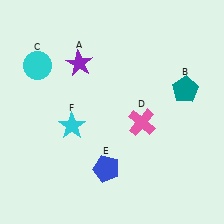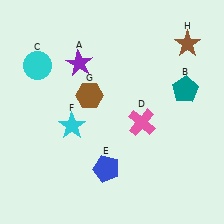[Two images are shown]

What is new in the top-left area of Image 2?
A brown hexagon (G) was added in the top-left area of Image 2.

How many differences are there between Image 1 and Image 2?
There are 2 differences between the two images.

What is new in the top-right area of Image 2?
A brown star (H) was added in the top-right area of Image 2.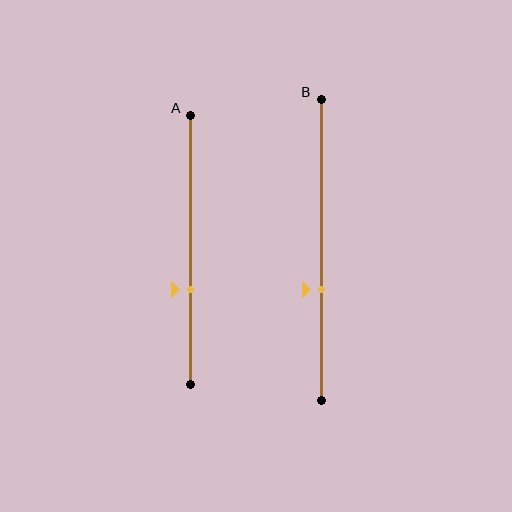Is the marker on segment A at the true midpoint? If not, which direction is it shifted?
No, the marker on segment A is shifted downward by about 15% of the segment length.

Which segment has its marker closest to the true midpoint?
Segment B has its marker closest to the true midpoint.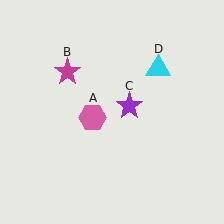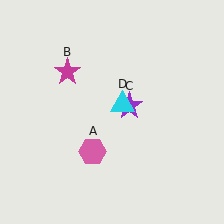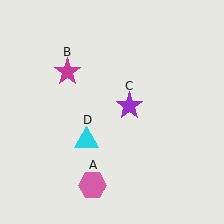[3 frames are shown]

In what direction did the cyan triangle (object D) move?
The cyan triangle (object D) moved down and to the left.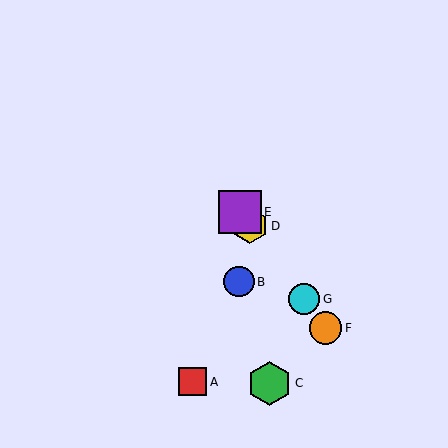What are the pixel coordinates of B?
Object B is at (239, 282).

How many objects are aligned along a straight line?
4 objects (D, E, F, G) are aligned along a straight line.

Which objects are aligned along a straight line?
Objects D, E, F, G are aligned along a straight line.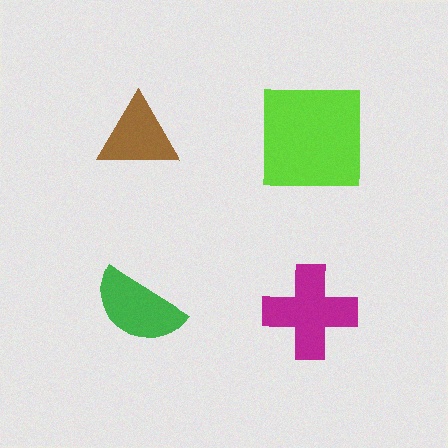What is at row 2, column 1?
A green semicircle.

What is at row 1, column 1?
A brown triangle.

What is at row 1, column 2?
A lime square.